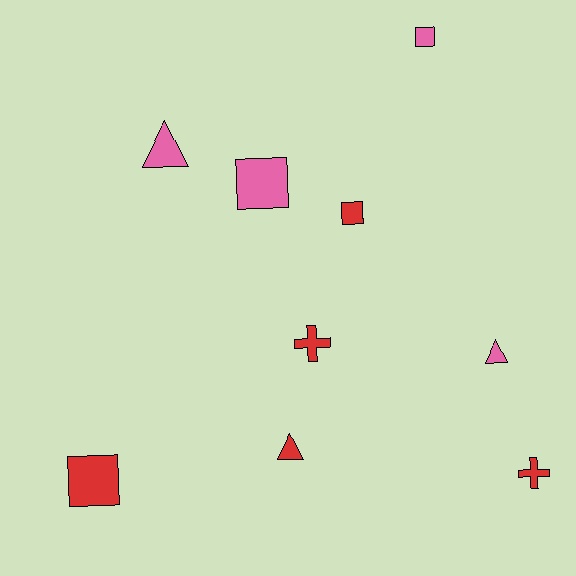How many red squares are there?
There are 2 red squares.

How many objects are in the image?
There are 9 objects.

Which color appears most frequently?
Red, with 5 objects.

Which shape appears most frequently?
Square, with 4 objects.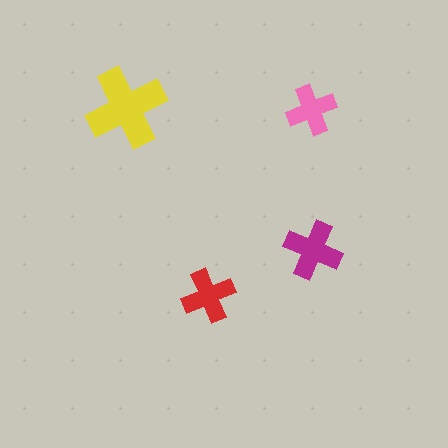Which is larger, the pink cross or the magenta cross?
The magenta one.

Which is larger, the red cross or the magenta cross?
The magenta one.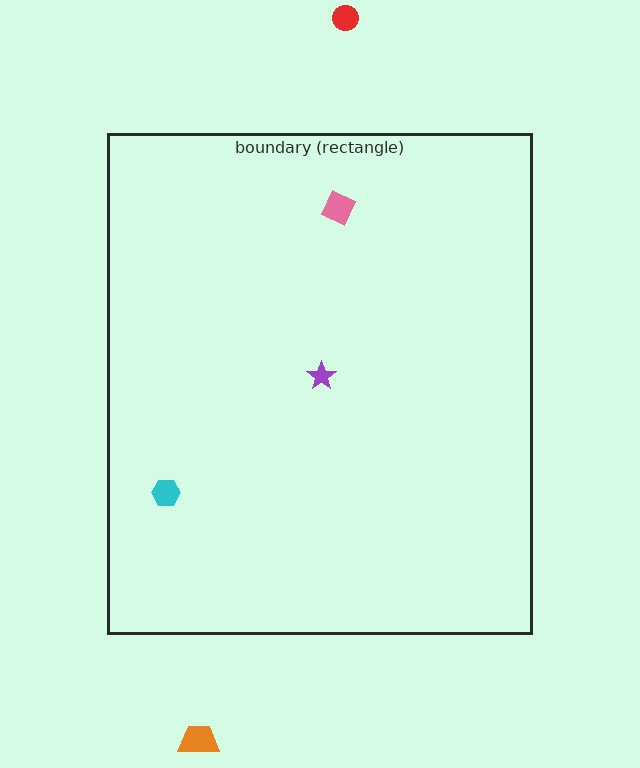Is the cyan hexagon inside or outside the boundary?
Inside.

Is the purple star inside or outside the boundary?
Inside.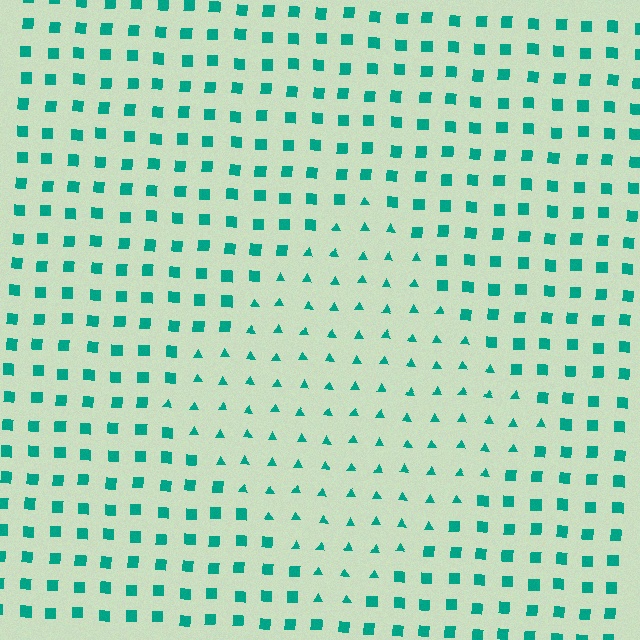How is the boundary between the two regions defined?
The boundary is defined by a change in element shape: triangles inside vs. squares outside. All elements share the same color and spacing.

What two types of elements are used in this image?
The image uses triangles inside the diamond region and squares outside it.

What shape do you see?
I see a diamond.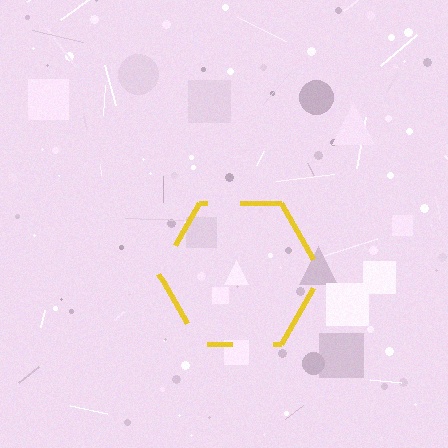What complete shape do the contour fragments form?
The contour fragments form a hexagon.